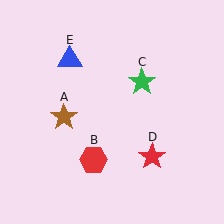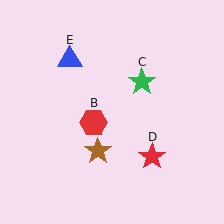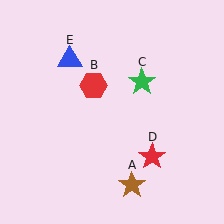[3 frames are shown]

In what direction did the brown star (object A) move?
The brown star (object A) moved down and to the right.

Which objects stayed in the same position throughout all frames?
Green star (object C) and red star (object D) and blue triangle (object E) remained stationary.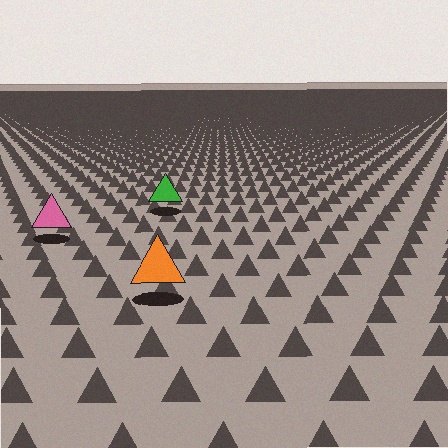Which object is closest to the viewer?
The orange triangle is closest. The texture marks near it are larger and more spread out.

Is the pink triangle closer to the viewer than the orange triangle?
No. The orange triangle is closer — you can tell from the texture gradient: the ground texture is coarser near it.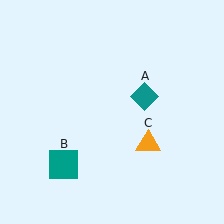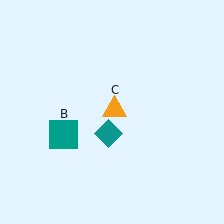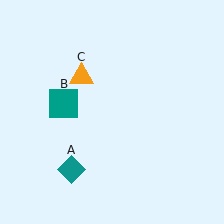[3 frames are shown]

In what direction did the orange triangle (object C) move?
The orange triangle (object C) moved up and to the left.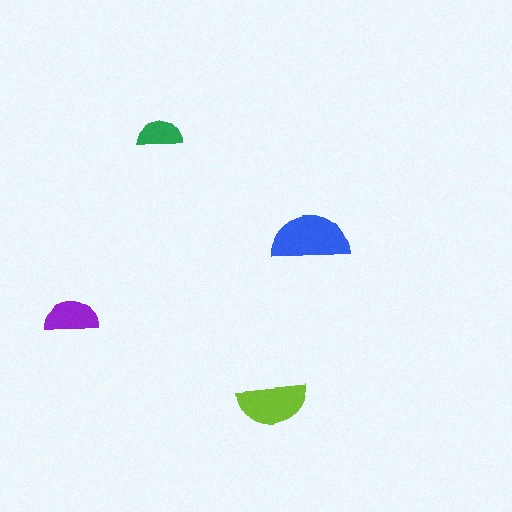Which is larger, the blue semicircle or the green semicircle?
The blue one.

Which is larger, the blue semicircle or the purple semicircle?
The blue one.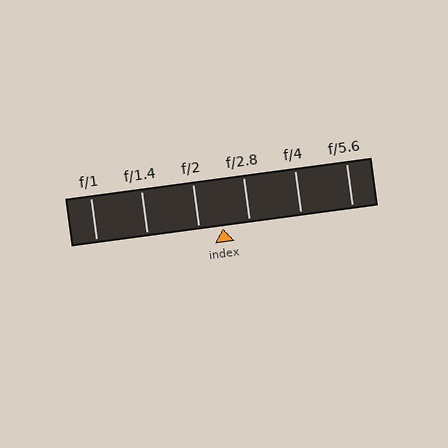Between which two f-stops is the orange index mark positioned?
The index mark is between f/2 and f/2.8.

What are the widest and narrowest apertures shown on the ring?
The widest aperture shown is f/1 and the narrowest is f/5.6.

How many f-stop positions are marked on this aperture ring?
There are 6 f-stop positions marked.